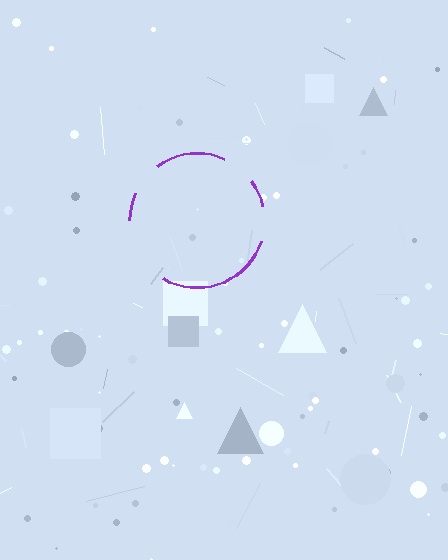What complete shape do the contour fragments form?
The contour fragments form a circle.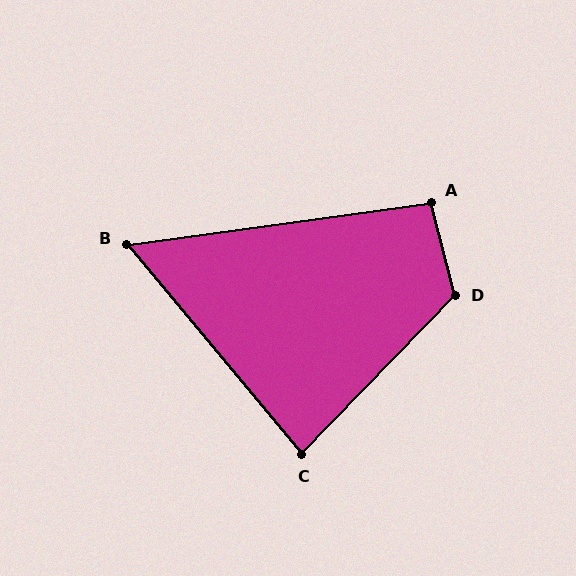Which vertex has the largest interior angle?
D, at approximately 122 degrees.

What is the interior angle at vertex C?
Approximately 84 degrees (acute).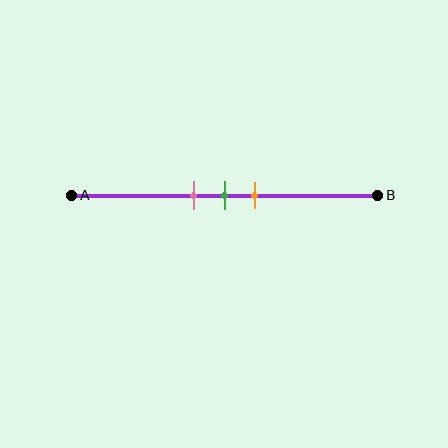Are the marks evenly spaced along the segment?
Yes, the marks are approximately evenly spaced.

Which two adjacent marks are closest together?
The pink and green marks are the closest adjacent pair.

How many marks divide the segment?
There are 3 marks dividing the segment.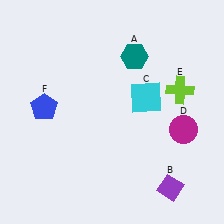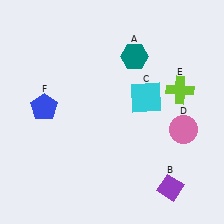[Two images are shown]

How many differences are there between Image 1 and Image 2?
There is 1 difference between the two images.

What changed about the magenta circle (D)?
In Image 1, D is magenta. In Image 2, it changed to pink.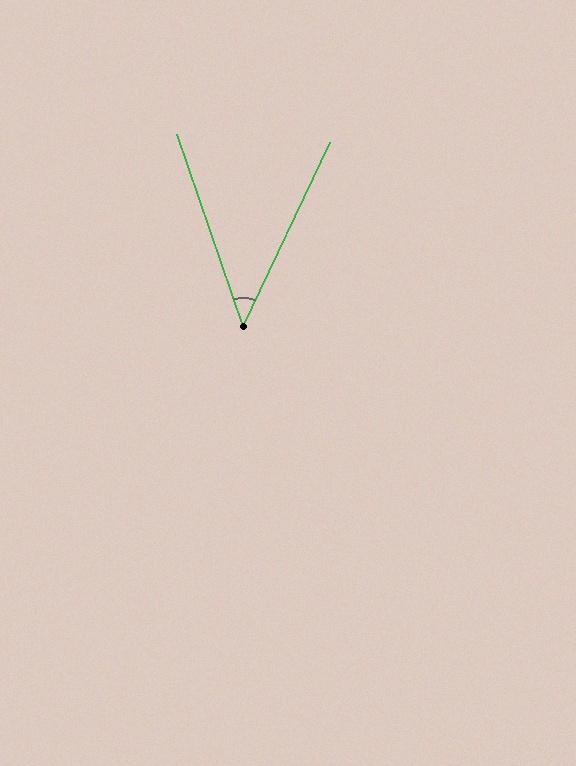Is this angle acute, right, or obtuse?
It is acute.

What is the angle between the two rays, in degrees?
Approximately 44 degrees.